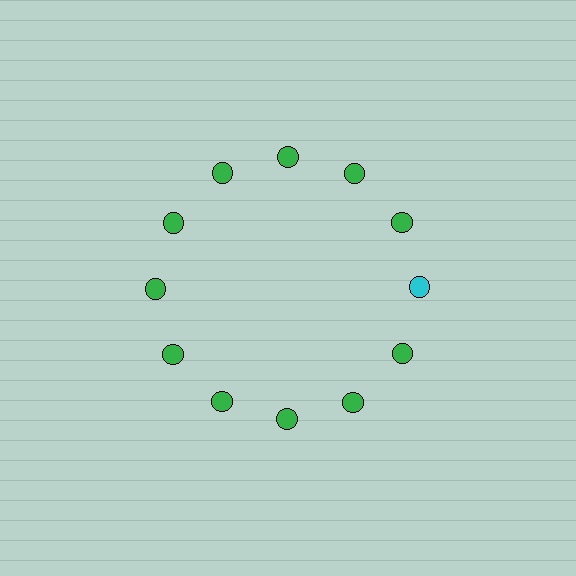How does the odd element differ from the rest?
It has a different color: cyan instead of green.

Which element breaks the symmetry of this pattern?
The cyan circle at roughly the 3 o'clock position breaks the symmetry. All other shapes are green circles.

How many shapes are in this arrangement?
There are 12 shapes arranged in a ring pattern.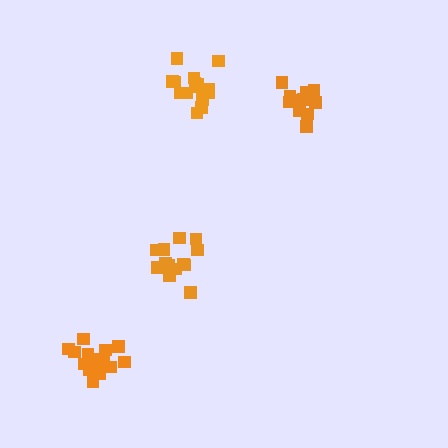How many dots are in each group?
Group 1: 13 dots, Group 2: 15 dots, Group 3: 11 dots, Group 4: 15 dots (54 total).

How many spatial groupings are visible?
There are 4 spatial groupings.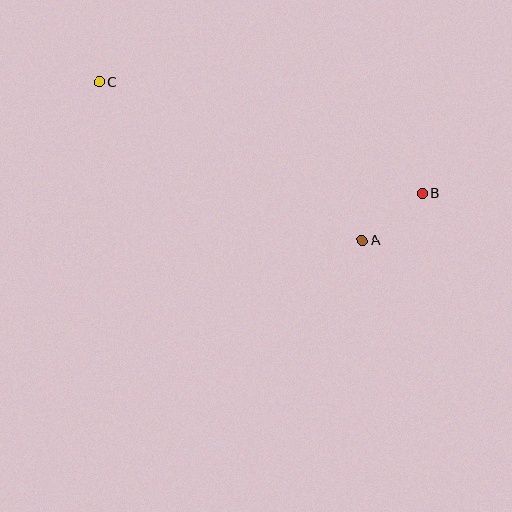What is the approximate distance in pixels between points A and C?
The distance between A and C is approximately 307 pixels.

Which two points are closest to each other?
Points A and B are closest to each other.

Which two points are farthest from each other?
Points B and C are farthest from each other.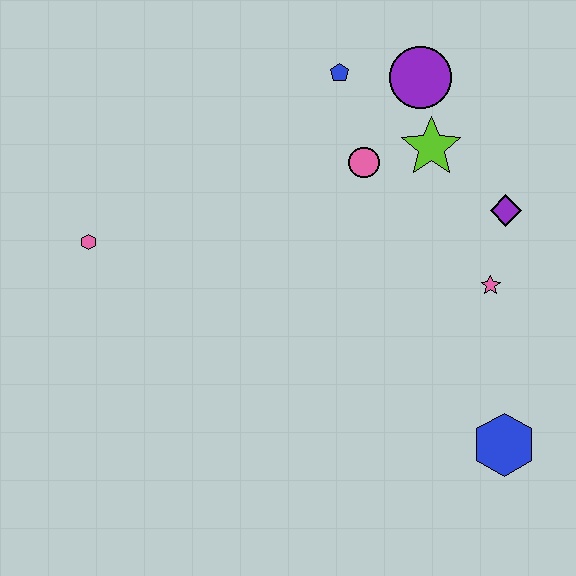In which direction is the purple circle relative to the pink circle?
The purple circle is above the pink circle.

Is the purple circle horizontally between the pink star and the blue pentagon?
Yes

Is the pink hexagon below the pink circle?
Yes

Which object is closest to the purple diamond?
The pink star is closest to the purple diamond.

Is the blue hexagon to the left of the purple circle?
No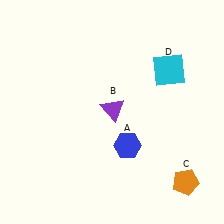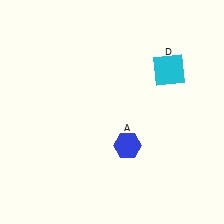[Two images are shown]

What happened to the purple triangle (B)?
The purple triangle (B) was removed in Image 2. It was in the top-right area of Image 1.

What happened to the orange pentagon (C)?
The orange pentagon (C) was removed in Image 2. It was in the bottom-right area of Image 1.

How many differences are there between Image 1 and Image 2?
There are 2 differences between the two images.